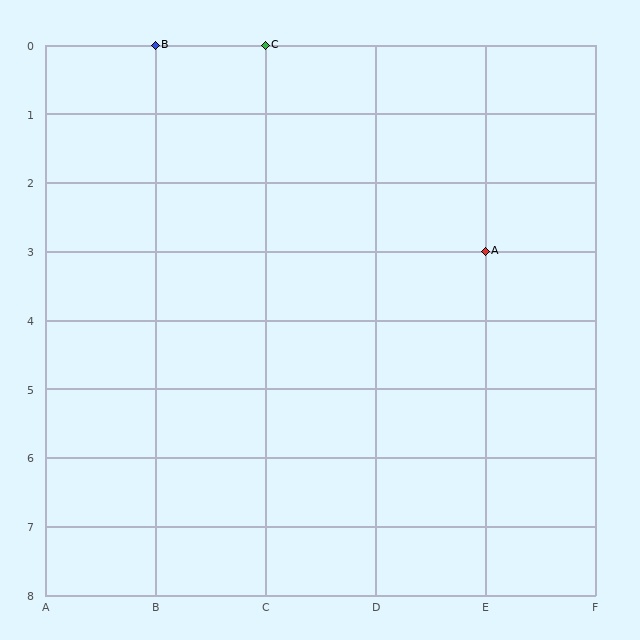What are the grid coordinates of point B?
Point B is at grid coordinates (B, 0).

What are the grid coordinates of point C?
Point C is at grid coordinates (C, 0).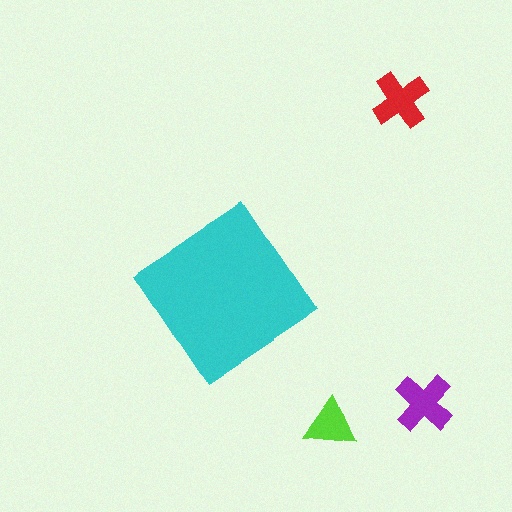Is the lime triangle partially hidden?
No, the lime triangle is fully visible.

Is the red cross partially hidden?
No, the red cross is fully visible.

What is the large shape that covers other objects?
A cyan diamond.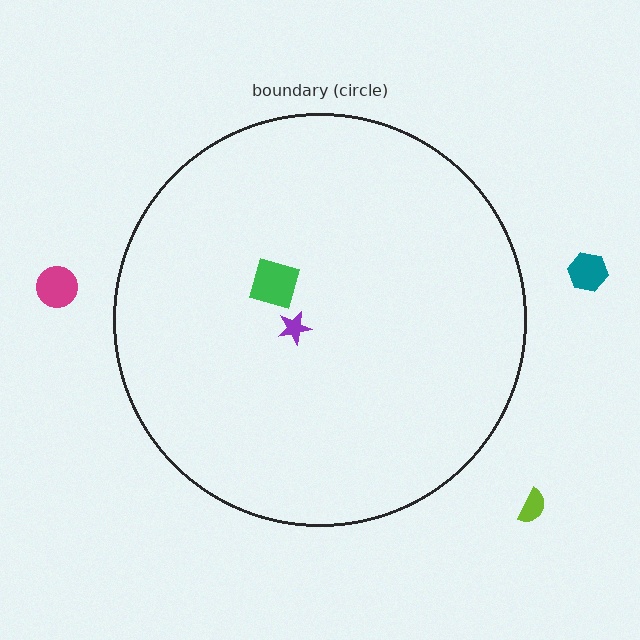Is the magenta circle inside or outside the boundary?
Outside.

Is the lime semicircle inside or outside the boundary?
Outside.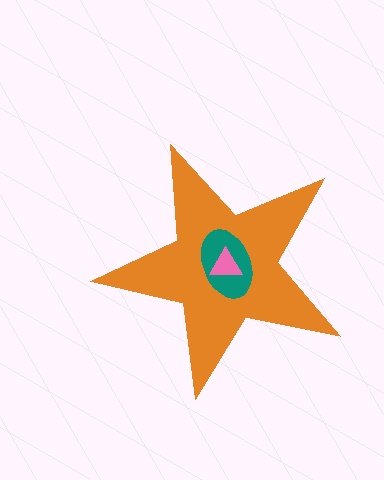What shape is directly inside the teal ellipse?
The pink triangle.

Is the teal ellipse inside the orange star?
Yes.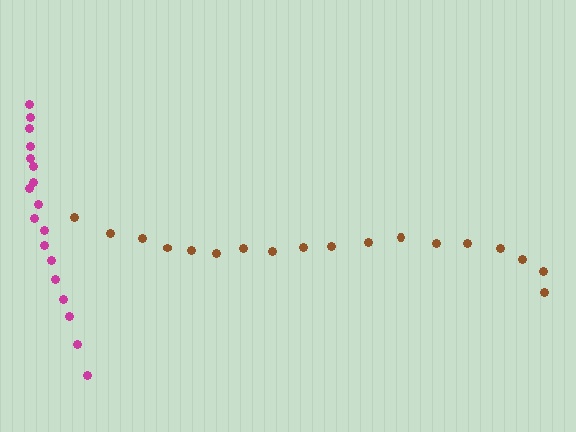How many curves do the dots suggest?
There are 2 distinct paths.